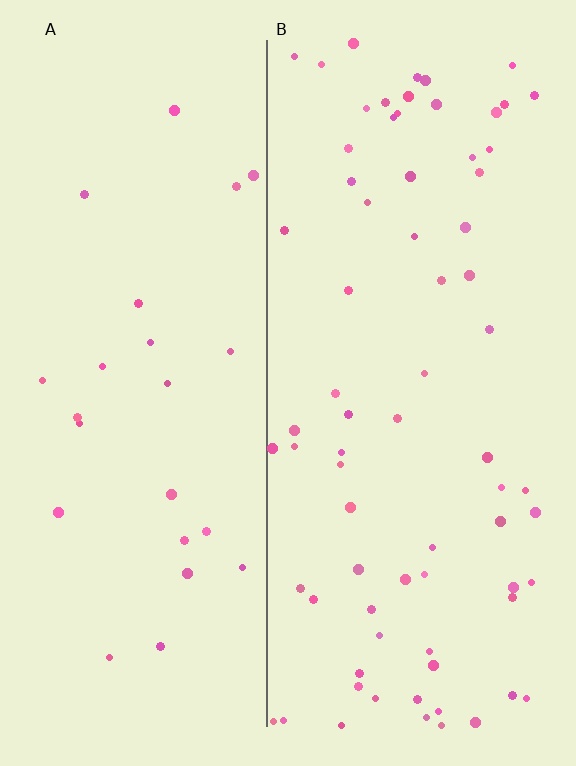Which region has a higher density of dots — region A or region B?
B (the right).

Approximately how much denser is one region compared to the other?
Approximately 2.9× — region B over region A.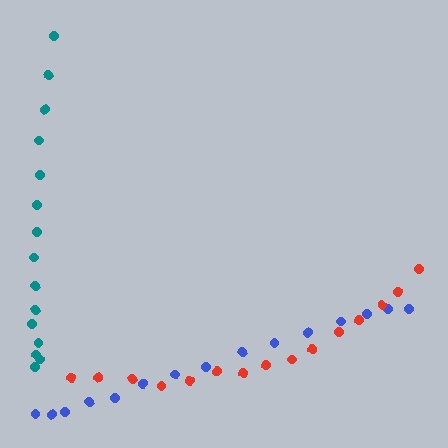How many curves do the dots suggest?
There are 3 distinct paths.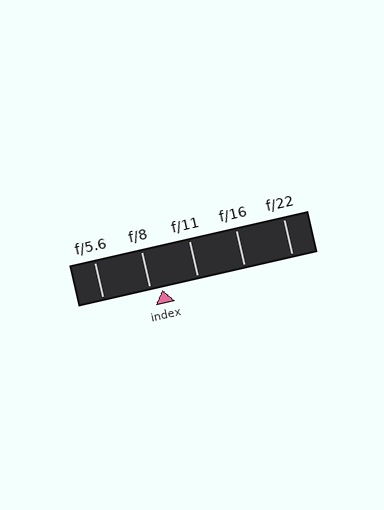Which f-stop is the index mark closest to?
The index mark is closest to f/8.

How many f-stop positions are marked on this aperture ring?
There are 5 f-stop positions marked.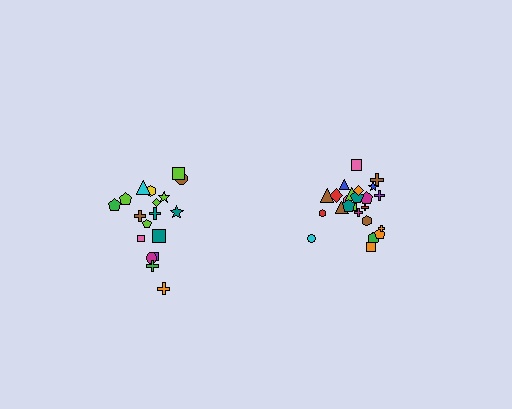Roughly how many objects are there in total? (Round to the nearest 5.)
Roughly 45 objects in total.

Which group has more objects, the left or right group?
The right group.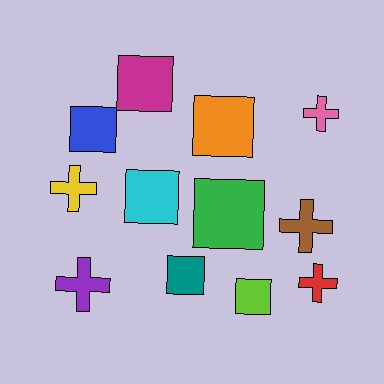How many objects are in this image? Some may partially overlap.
There are 12 objects.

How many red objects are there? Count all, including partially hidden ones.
There is 1 red object.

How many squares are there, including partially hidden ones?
There are 7 squares.